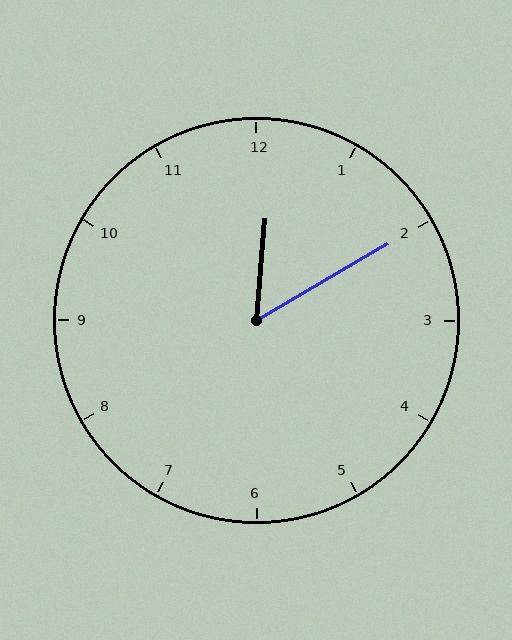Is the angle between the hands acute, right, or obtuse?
It is acute.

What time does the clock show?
12:10.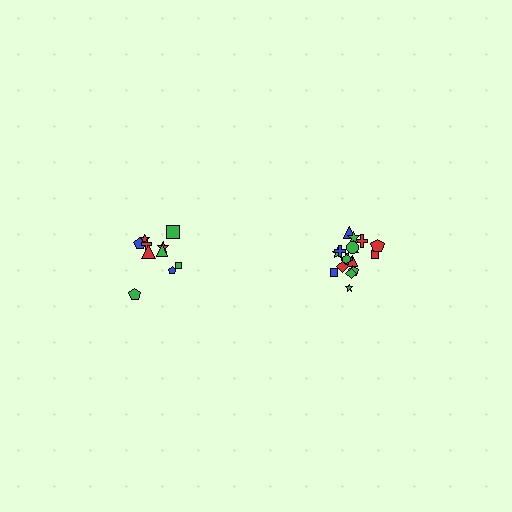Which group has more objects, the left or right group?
The right group.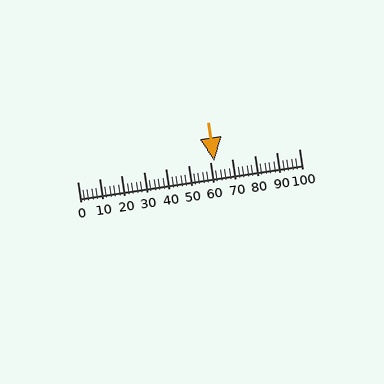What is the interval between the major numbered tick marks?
The major tick marks are spaced 10 units apart.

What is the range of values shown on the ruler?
The ruler shows values from 0 to 100.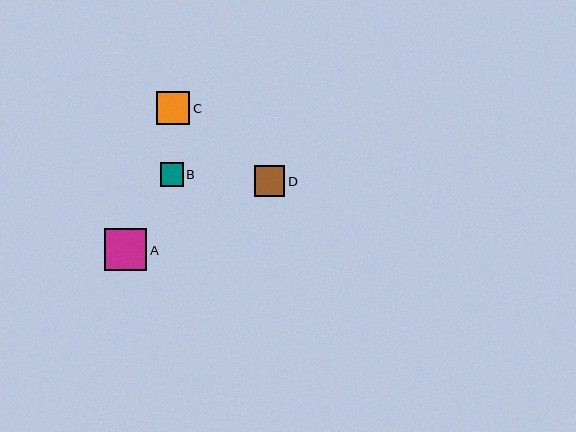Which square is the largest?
Square A is the largest with a size of approximately 42 pixels.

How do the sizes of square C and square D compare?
Square C and square D are approximately the same size.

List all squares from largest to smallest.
From largest to smallest: A, C, D, B.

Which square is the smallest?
Square B is the smallest with a size of approximately 23 pixels.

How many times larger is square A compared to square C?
Square A is approximately 1.3 times the size of square C.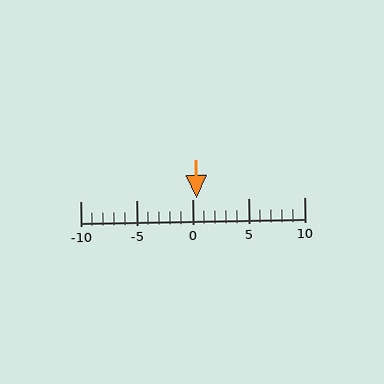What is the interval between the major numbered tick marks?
The major tick marks are spaced 5 units apart.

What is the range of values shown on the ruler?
The ruler shows values from -10 to 10.